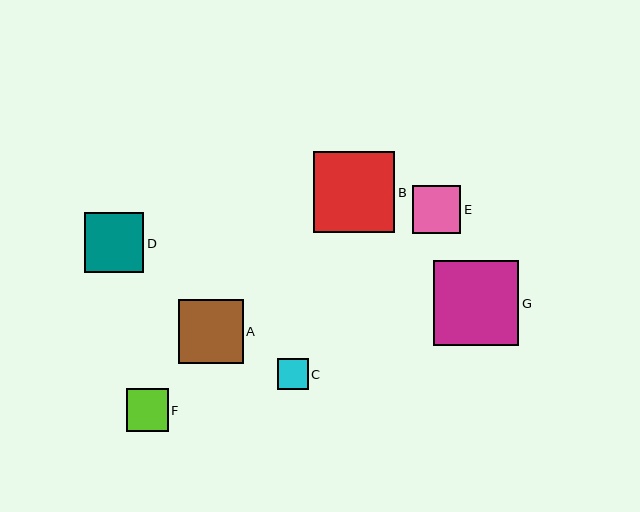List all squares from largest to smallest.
From largest to smallest: G, B, A, D, E, F, C.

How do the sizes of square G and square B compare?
Square G and square B are approximately the same size.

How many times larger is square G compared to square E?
Square G is approximately 1.8 times the size of square E.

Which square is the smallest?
Square C is the smallest with a size of approximately 31 pixels.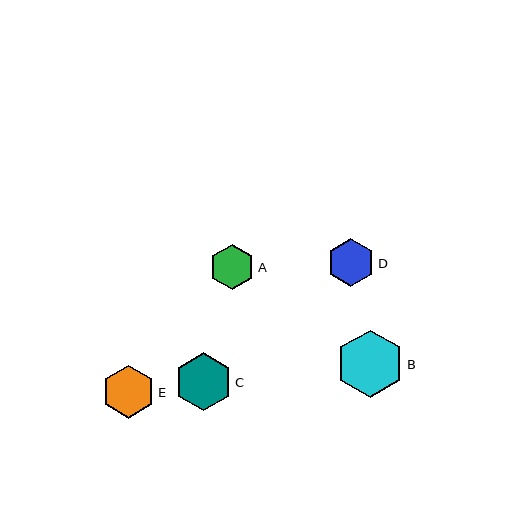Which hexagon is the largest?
Hexagon B is the largest with a size of approximately 68 pixels.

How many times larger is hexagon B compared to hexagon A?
Hexagon B is approximately 1.5 times the size of hexagon A.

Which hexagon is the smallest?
Hexagon A is the smallest with a size of approximately 45 pixels.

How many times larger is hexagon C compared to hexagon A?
Hexagon C is approximately 1.3 times the size of hexagon A.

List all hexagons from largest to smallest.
From largest to smallest: B, C, E, D, A.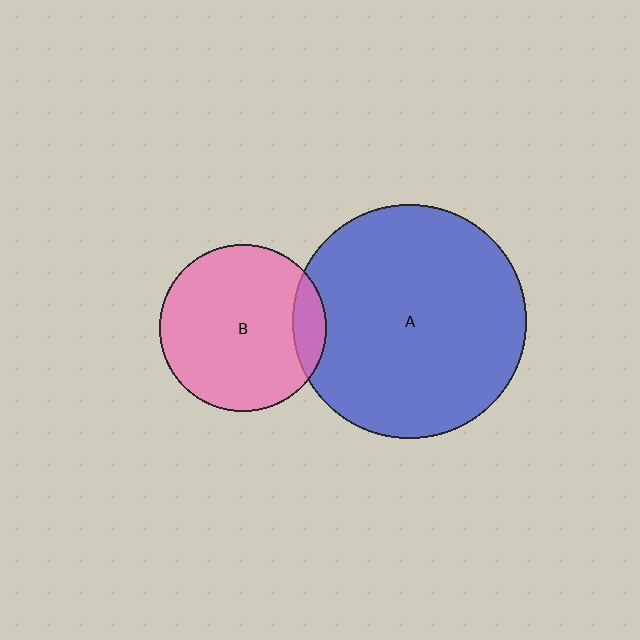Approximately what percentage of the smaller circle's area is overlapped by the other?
Approximately 10%.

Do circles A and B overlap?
Yes.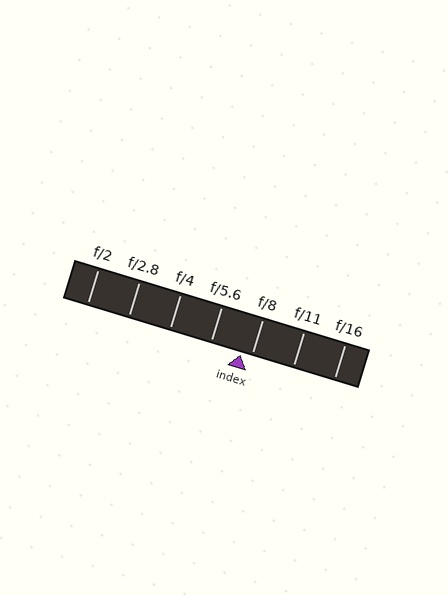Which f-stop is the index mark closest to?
The index mark is closest to f/8.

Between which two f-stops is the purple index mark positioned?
The index mark is between f/5.6 and f/8.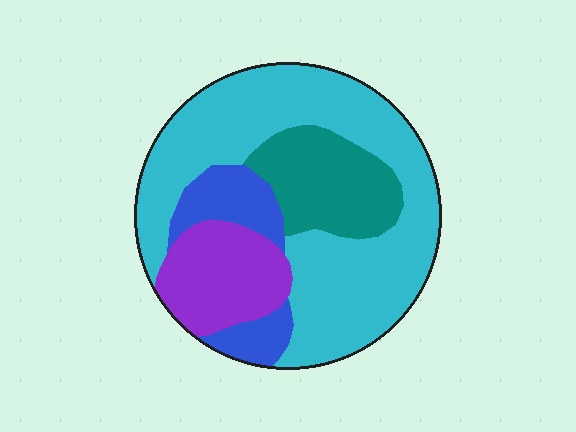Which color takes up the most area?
Cyan, at roughly 55%.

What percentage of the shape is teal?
Teal takes up about one sixth (1/6) of the shape.